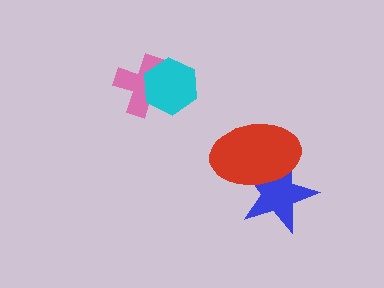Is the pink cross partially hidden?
Yes, it is partially covered by another shape.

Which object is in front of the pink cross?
The cyan hexagon is in front of the pink cross.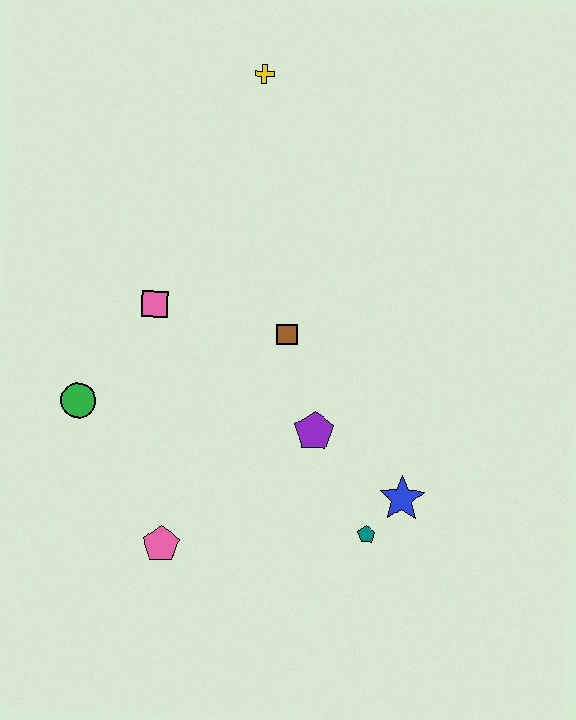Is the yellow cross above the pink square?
Yes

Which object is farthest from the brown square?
The yellow cross is farthest from the brown square.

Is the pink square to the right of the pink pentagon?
No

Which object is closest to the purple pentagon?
The brown square is closest to the purple pentagon.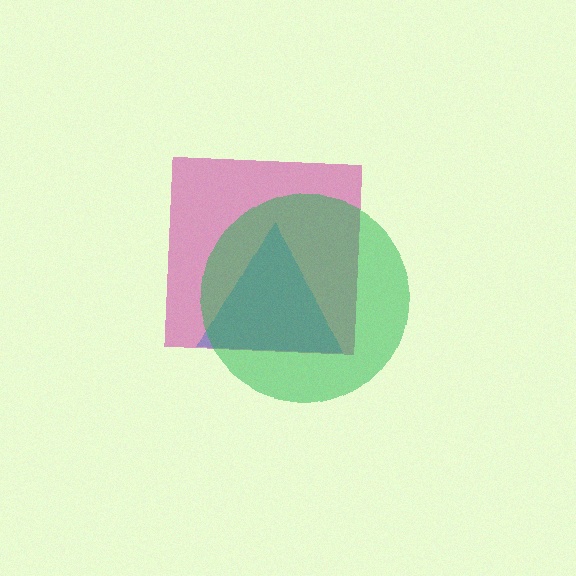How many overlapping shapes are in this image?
There are 3 overlapping shapes in the image.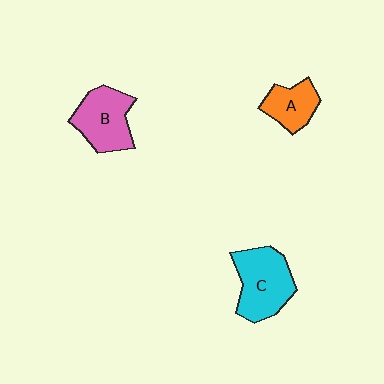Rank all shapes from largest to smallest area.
From largest to smallest: C (cyan), B (pink), A (orange).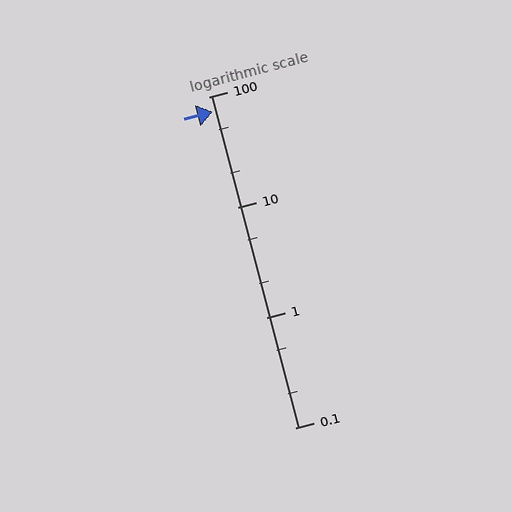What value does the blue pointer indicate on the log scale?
The pointer indicates approximately 73.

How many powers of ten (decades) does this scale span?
The scale spans 3 decades, from 0.1 to 100.